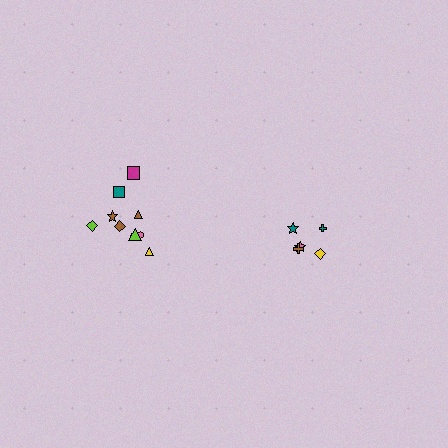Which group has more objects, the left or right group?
The left group.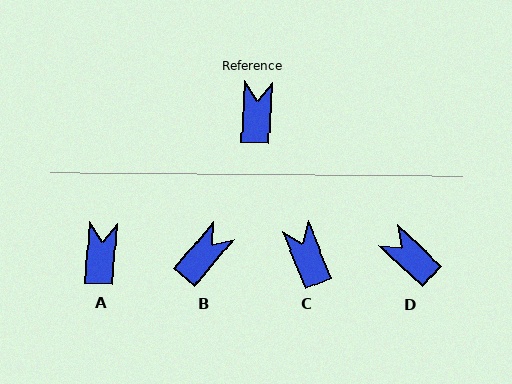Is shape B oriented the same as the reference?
No, it is off by about 36 degrees.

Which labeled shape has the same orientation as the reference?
A.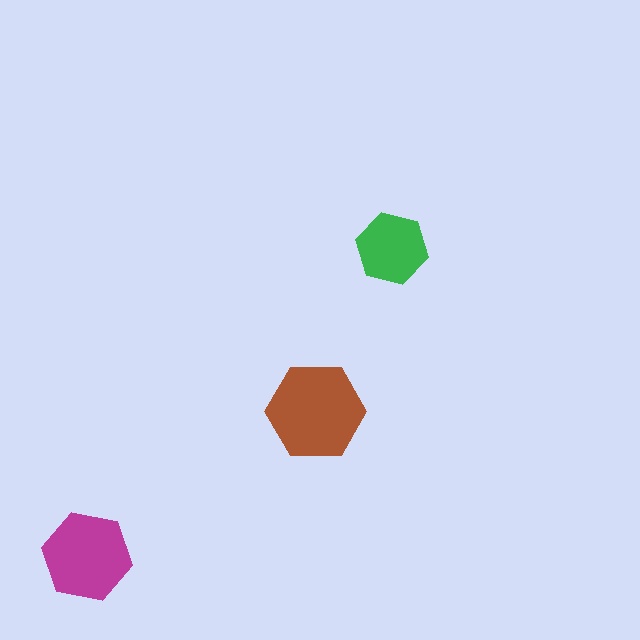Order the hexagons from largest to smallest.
the brown one, the magenta one, the green one.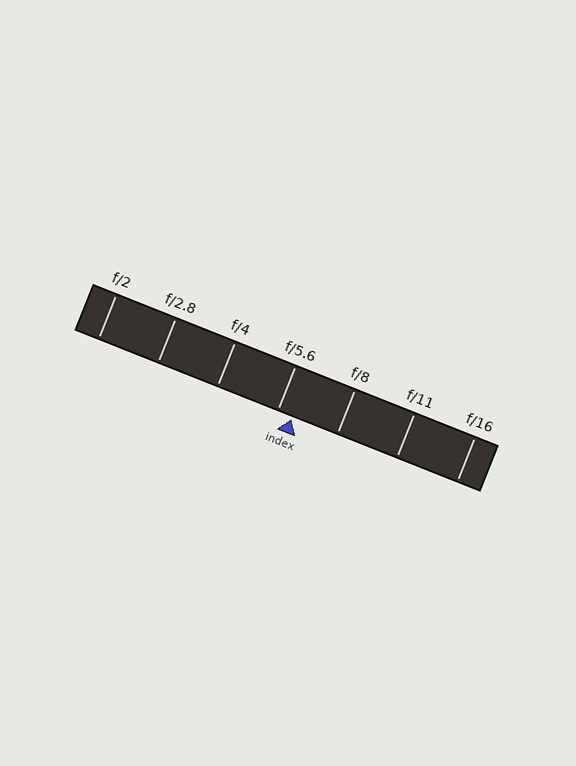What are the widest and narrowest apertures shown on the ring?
The widest aperture shown is f/2 and the narrowest is f/16.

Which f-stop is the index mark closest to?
The index mark is closest to f/5.6.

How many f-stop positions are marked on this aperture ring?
There are 7 f-stop positions marked.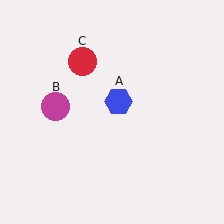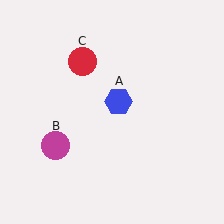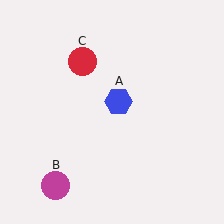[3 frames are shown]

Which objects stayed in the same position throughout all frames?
Blue hexagon (object A) and red circle (object C) remained stationary.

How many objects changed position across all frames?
1 object changed position: magenta circle (object B).